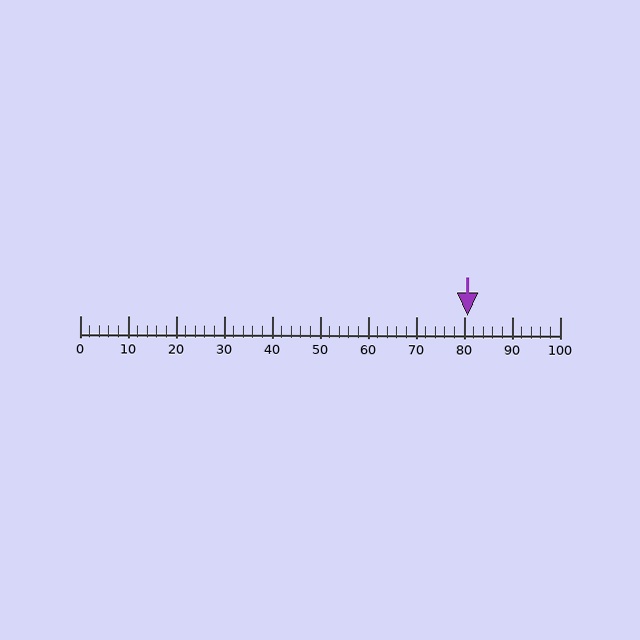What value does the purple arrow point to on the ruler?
The purple arrow points to approximately 81.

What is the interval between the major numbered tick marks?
The major tick marks are spaced 10 units apart.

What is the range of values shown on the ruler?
The ruler shows values from 0 to 100.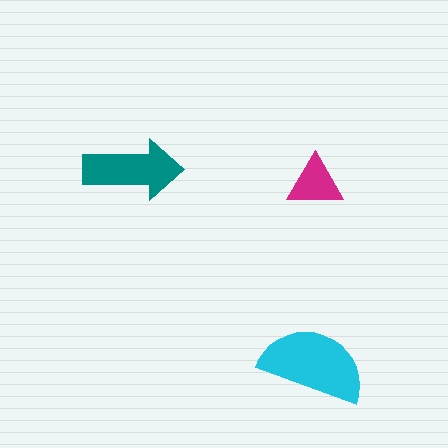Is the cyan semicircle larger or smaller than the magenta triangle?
Larger.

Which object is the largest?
The cyan semicircle.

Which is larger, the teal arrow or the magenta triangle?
The teal arrow.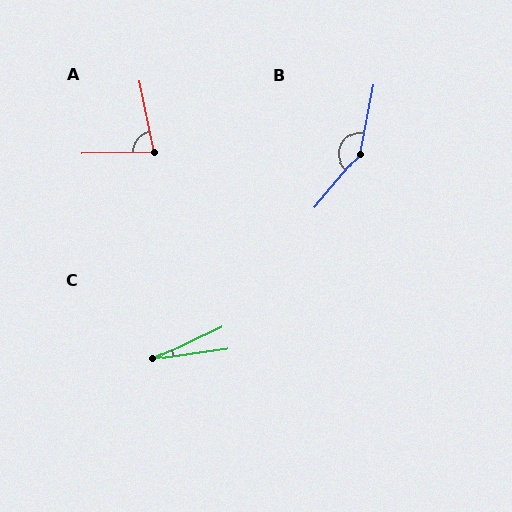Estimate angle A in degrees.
Approximately 80 degrees.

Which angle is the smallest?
C, at approximately 17 degrees.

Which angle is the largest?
B, at approximately 151 degrees.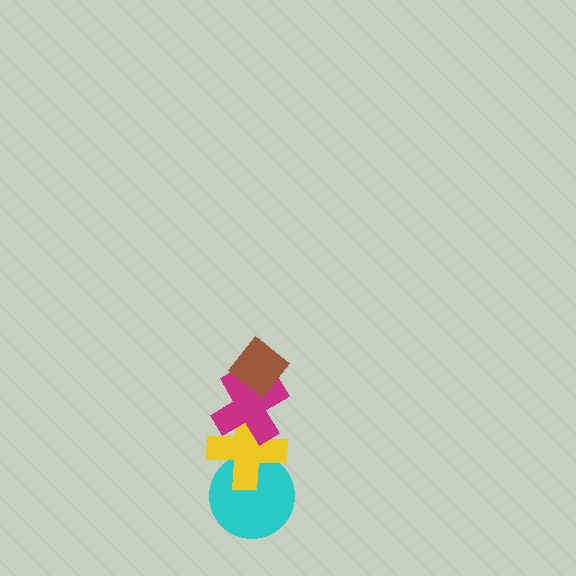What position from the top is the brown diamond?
The brown diamond is 1st from the top.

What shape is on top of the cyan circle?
The yellow cross is on top of the cyan circle.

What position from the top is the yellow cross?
The yellow cross is 3rd from the top.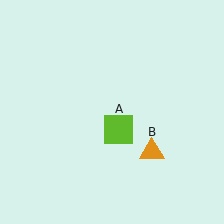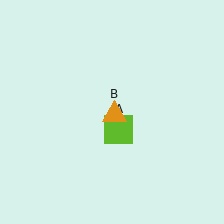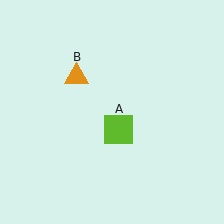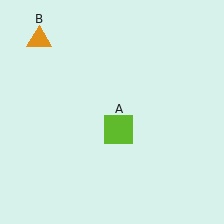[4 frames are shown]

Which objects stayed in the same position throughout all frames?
Lime square (object A) remained stationary.